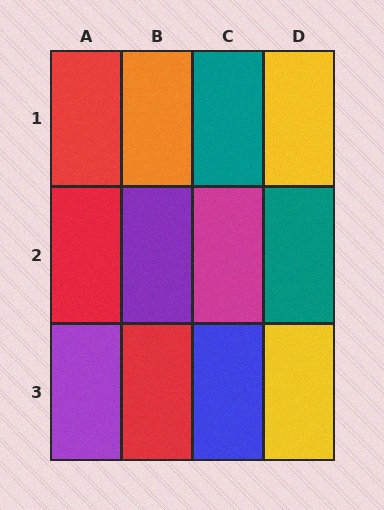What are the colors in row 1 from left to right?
Red, orange, teal, yellow.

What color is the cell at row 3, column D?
Yellow.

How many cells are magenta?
1 cell is magenta.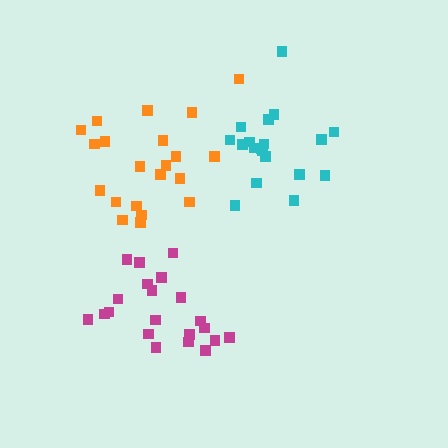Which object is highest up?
The cyan cluster is topmost.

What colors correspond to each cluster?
The clusters are colored: magenta, cyan, orange.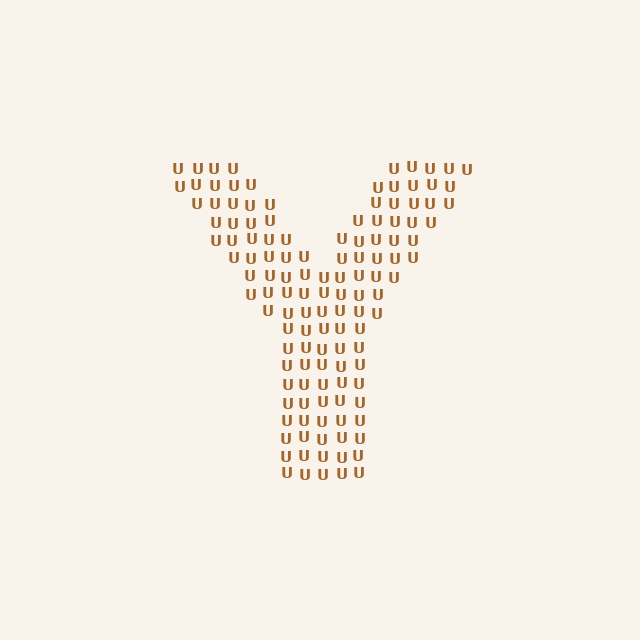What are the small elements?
The small elements are letter U's.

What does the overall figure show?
The overall figure shows the letter Y.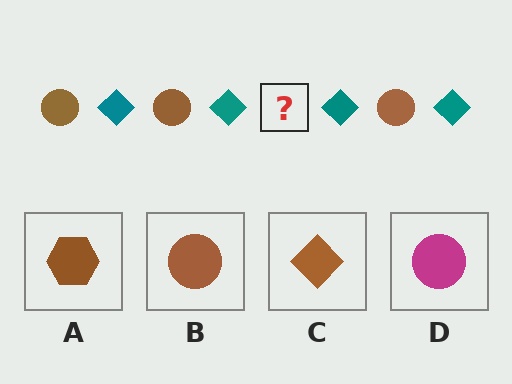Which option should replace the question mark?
Option B.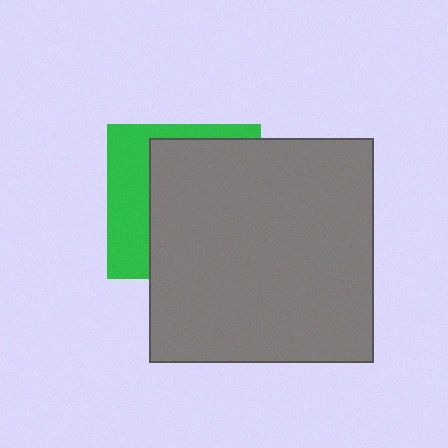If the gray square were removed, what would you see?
You would see the complete green square.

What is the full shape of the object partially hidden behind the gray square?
The partially hidden object is a green square.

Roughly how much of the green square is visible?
A small part of it is visible (roughly 34%).